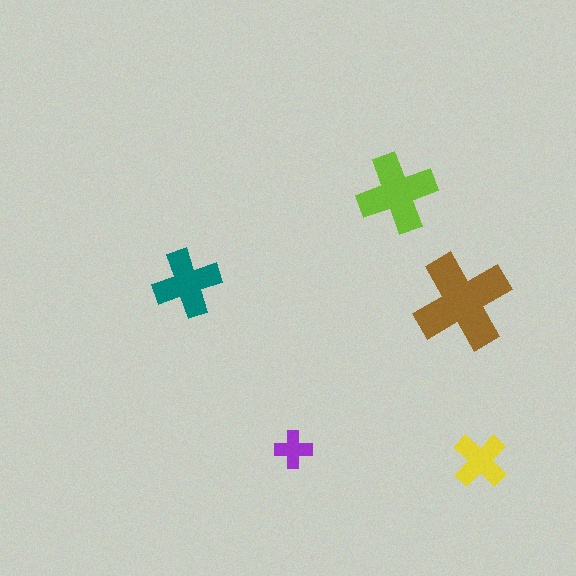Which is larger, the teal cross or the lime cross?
The lime one.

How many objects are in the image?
There are 5 objects in the image.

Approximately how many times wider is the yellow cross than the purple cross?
About 1.5 times wider.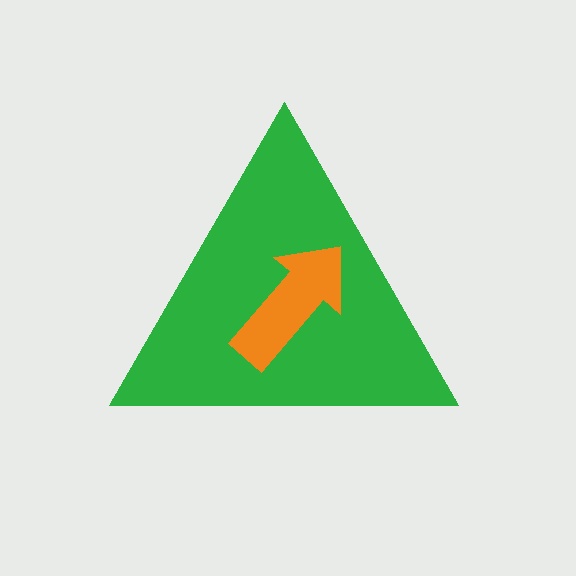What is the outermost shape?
The green triangle.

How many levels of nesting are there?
2.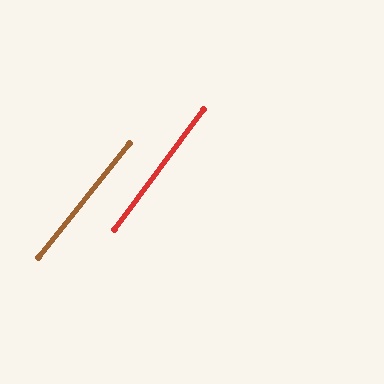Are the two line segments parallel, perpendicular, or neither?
Parallel — their directions differ by only 1.8°.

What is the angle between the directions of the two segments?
Approximately 2 degrees.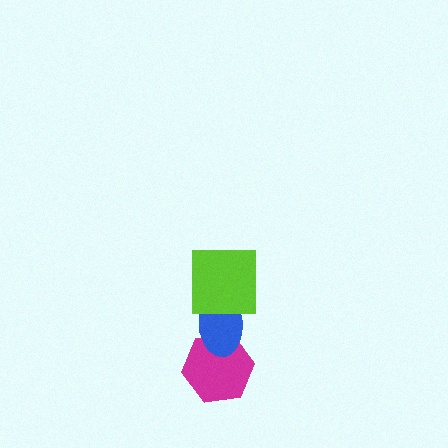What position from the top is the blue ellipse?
The blue ellipse is 2nd from the top.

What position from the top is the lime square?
The lime square is 1st from the top.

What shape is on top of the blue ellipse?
The lime square is on top of the blue ellipse.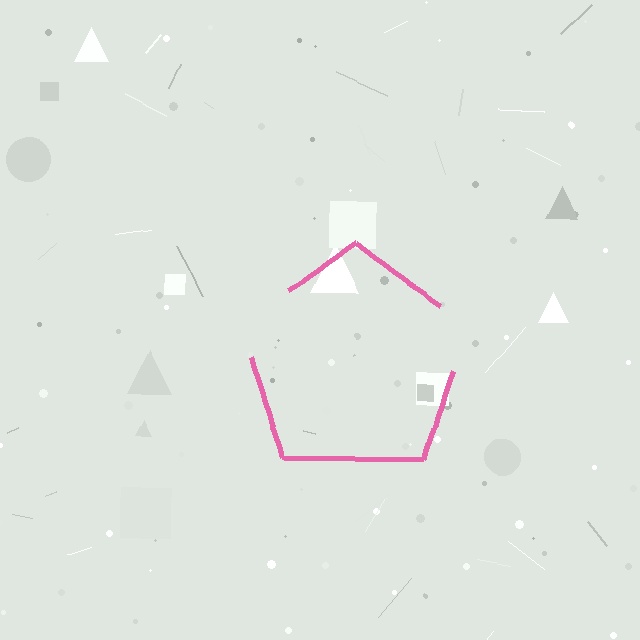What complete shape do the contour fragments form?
The contour fragments form a pentagon.